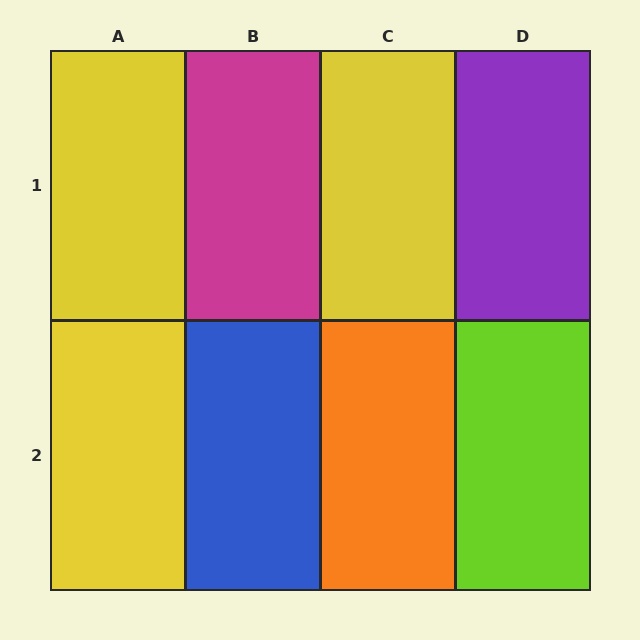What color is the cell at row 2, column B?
Blue.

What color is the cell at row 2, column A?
Yellow.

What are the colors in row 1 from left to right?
Yellow, magenta, yellow, purple.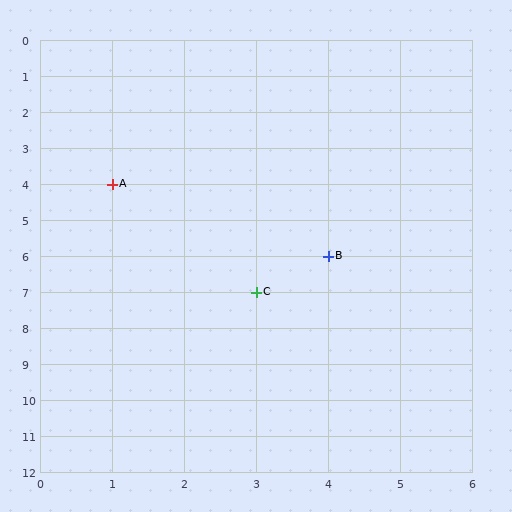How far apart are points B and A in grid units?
Points B and A are 3 columns and 2 rows apart (about 3.6 grid units diagonally).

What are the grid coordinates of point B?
Point B is at grid coordinates (4, 6).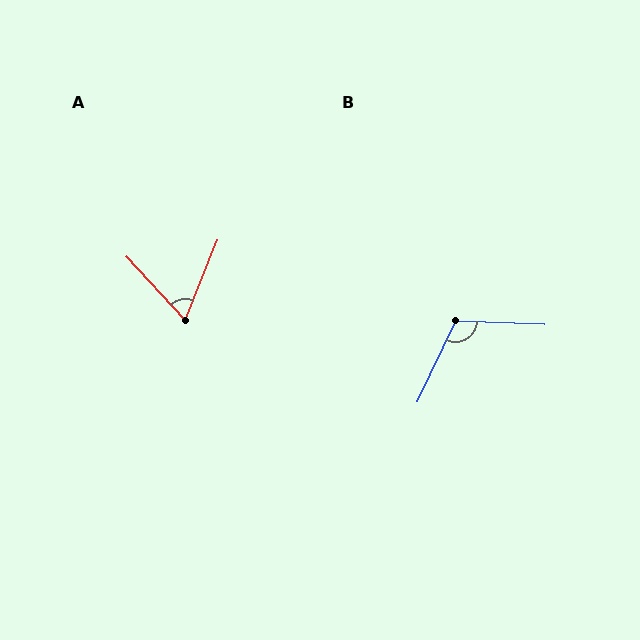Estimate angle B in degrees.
Approximately 113 degrees.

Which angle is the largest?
B, at approximately 113 degrees.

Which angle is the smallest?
A, at approximately 65 degrees.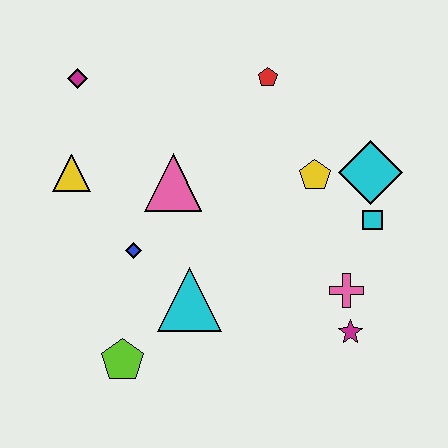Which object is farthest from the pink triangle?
The magenta star is farthest from the pink triangle.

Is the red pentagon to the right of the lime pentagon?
Yes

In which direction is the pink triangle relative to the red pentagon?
The pink triangle is below the red pentagon.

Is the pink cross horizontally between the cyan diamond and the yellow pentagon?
Yes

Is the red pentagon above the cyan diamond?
Yes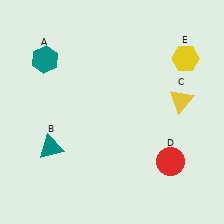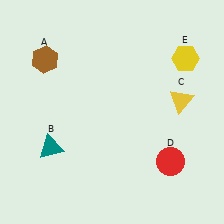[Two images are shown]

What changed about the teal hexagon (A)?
In Image 1, A is teal. In Image 2, it changed to brown.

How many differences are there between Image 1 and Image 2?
There is 1 difference between the two images.